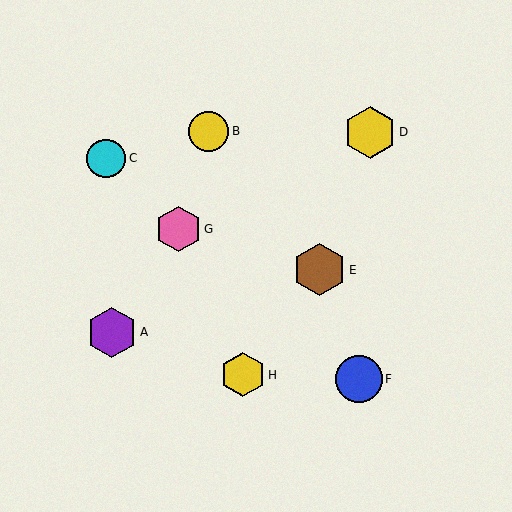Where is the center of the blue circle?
The center of the blue circle is at (359, 379).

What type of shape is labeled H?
Shape H is a yellow hexagon.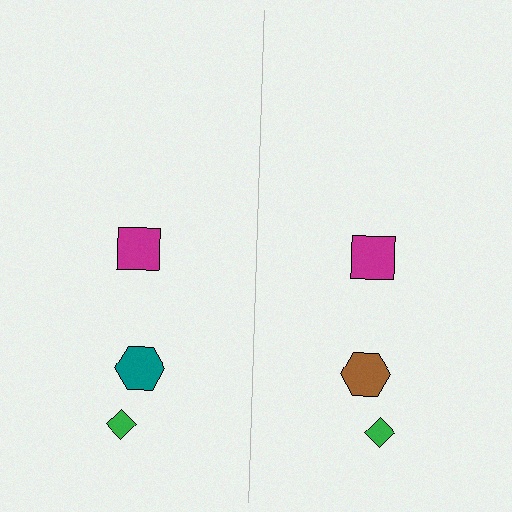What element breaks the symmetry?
The brown hexagon on the right side breaks the symmetry — its mirror counterpart is teal.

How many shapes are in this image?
There are 6 shapes in this image.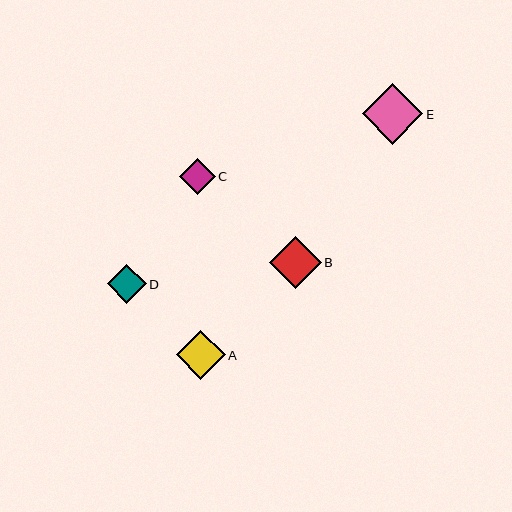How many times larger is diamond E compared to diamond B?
Diamond E is approximately 1.2 times the size of diamond B.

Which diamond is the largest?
Diamond E is the largest with a size of approximately 61 pixels.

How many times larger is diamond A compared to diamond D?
Diamond A is approximately 1.3 times the size of diamond D.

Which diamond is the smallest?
Diamond C is the smallest with a size of approximately 36 pixels.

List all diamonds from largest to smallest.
From largest to smallest: E, B, A, D, C.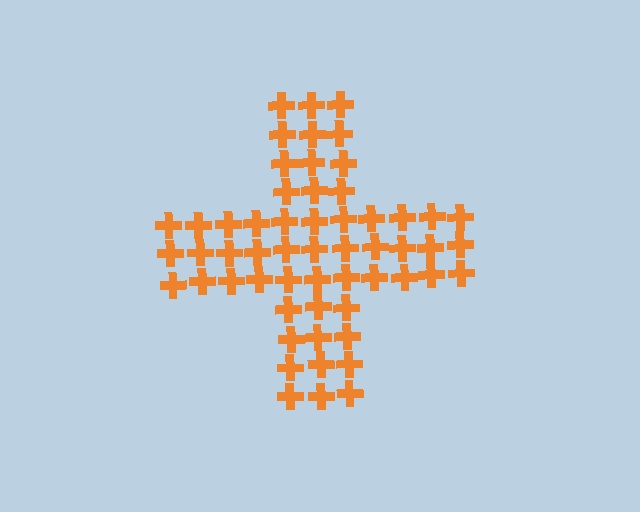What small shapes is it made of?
It is made of small crosses.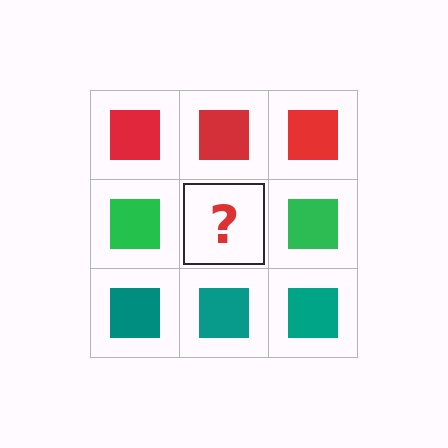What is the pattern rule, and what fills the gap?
The rule is that each row has a consistent color. The gap should be filled with a green square.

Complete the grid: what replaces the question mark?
The question mark should be replaced with a green square.